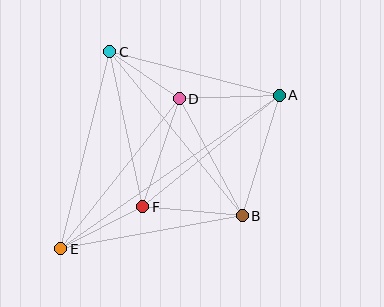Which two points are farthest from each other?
Points A and E are farthest from each other.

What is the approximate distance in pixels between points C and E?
The distance between C and E is approximately 203 pixels.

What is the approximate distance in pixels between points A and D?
The distance between A and D is approximately 100 pixels.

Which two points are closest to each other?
Points C and D are closest to each other.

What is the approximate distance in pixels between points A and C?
The distance between A and C is approximately 175 pixels.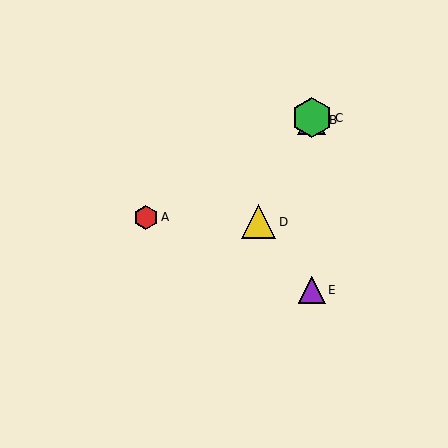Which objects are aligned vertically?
Objects B, C, E are aligned vertically.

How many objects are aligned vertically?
3 objects (B, C, E) are aligned vertically.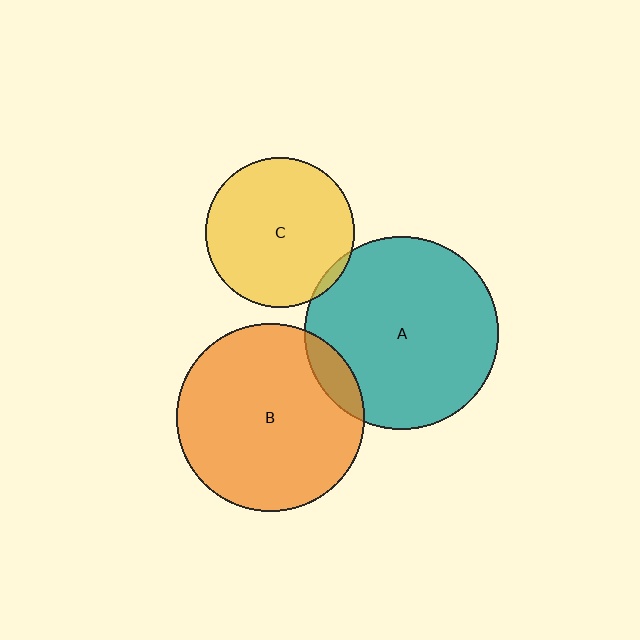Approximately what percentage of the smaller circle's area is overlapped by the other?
Approximately 5%.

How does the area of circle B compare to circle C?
Approximately 1.6 times.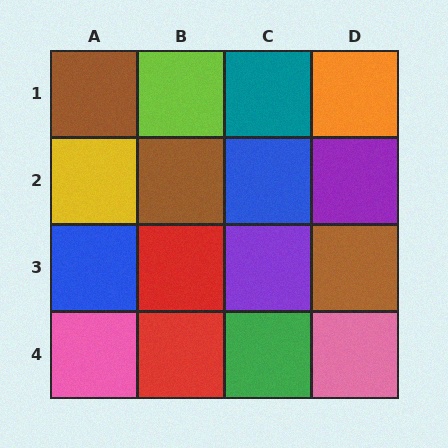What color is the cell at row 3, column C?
Purple.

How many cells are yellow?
1 cell is yellow.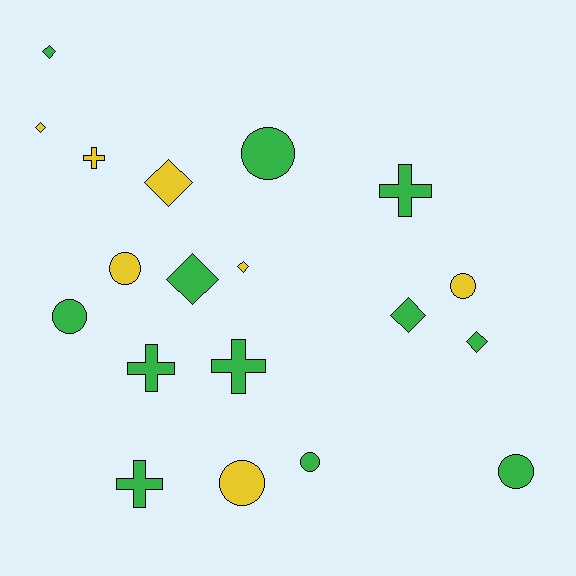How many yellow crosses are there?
There is 1 yellow cross.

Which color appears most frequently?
Green, with 12 objects.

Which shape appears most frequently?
Diamond, with 7 objects.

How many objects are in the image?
There are 19 objects.